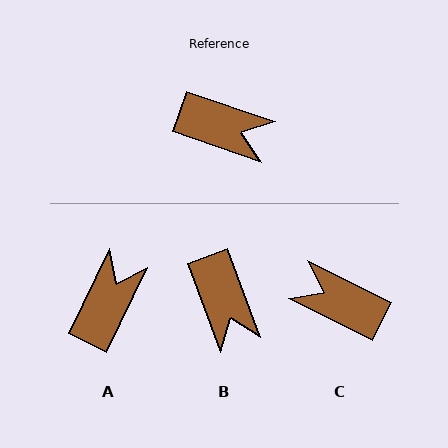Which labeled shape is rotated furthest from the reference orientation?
C, about 172 degrees away.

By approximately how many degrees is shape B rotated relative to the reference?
Approximately 50 degrees clockwise.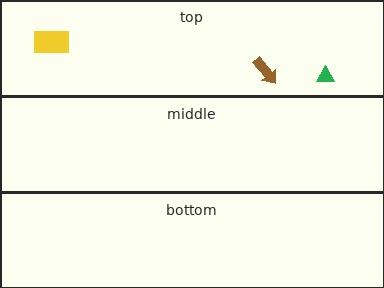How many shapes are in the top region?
3.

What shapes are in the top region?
The yellow rectangle, the green triangle, the brown arrow.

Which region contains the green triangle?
The top region.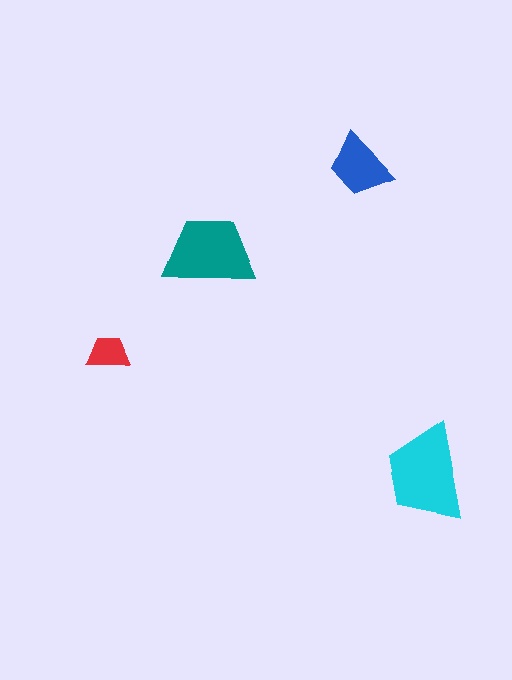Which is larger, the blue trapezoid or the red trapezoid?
The blue one.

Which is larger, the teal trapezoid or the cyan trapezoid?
The cyan one.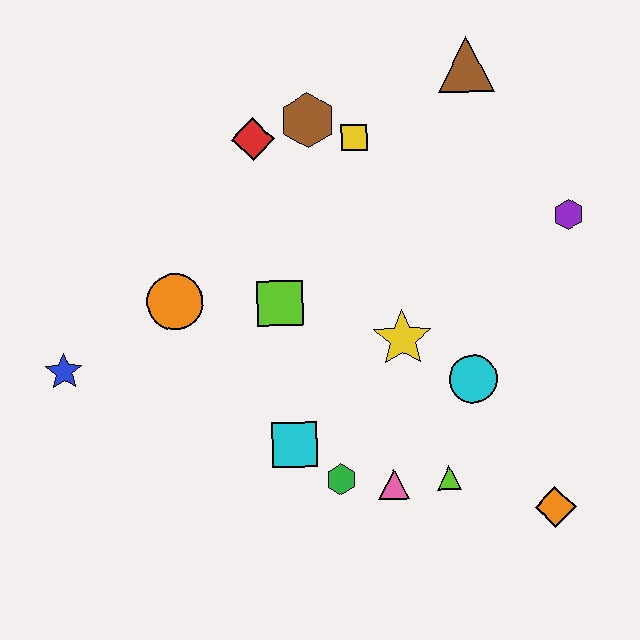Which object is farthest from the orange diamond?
The blue star is farthest from the orange diamond.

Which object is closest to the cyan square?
The green hexagon is closest to the cyan square.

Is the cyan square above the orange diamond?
Yes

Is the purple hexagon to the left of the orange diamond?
No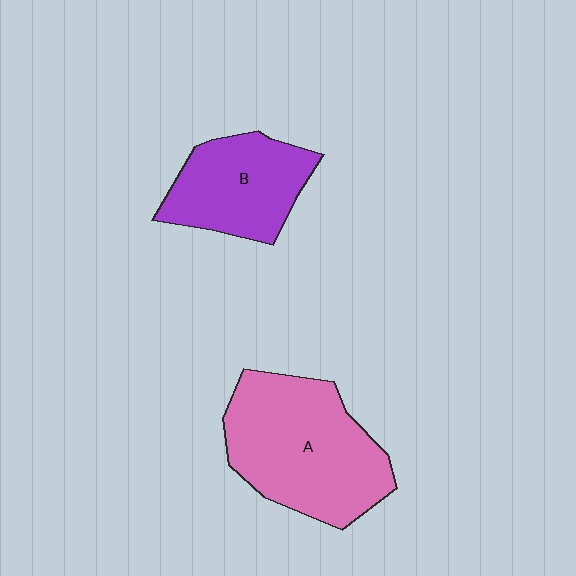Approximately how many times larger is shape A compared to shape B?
Approximately 1.5 times.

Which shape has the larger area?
Shape A (pink).